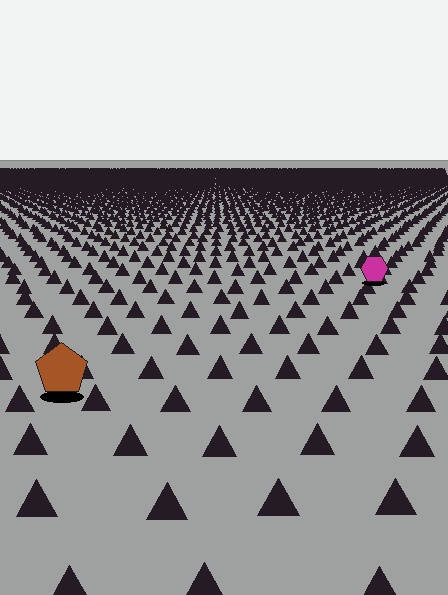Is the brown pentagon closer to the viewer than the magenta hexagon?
Yes. The brown pentagon is closer — you can tell from the texture gradient: the ground texture is coarser near it.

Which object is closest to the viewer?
The brown pentagon is closest. The texture marks near it are larger and more spread out.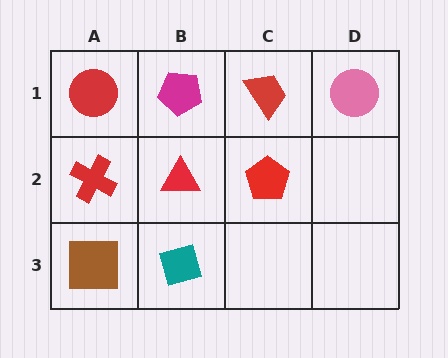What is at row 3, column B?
A teal diamond.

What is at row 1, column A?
A red circle.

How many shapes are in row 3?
2 shapes.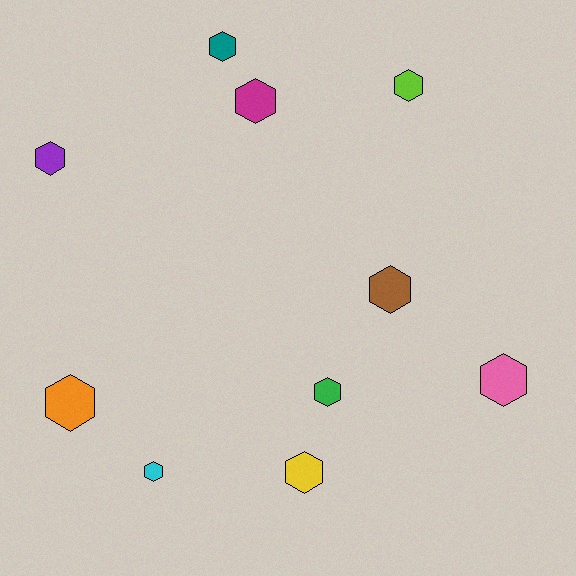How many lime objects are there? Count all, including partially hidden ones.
There is 1 lime object.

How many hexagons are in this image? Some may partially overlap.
There are 10 hexagons.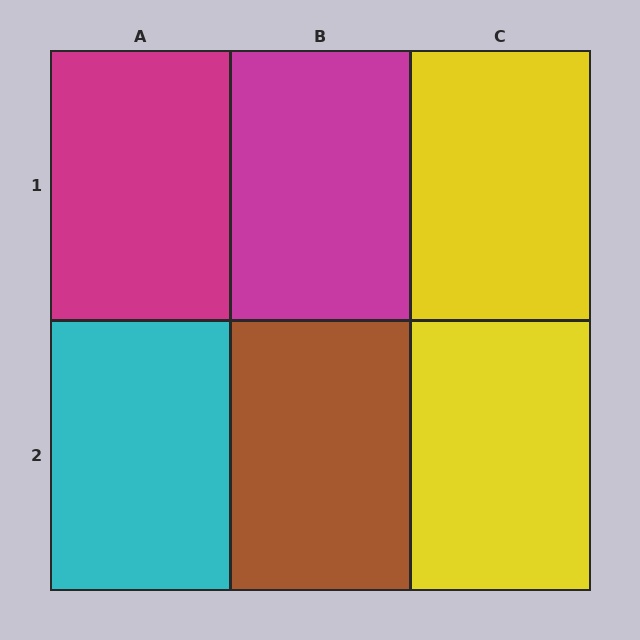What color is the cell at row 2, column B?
Brown.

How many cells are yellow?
2 cells are yellow.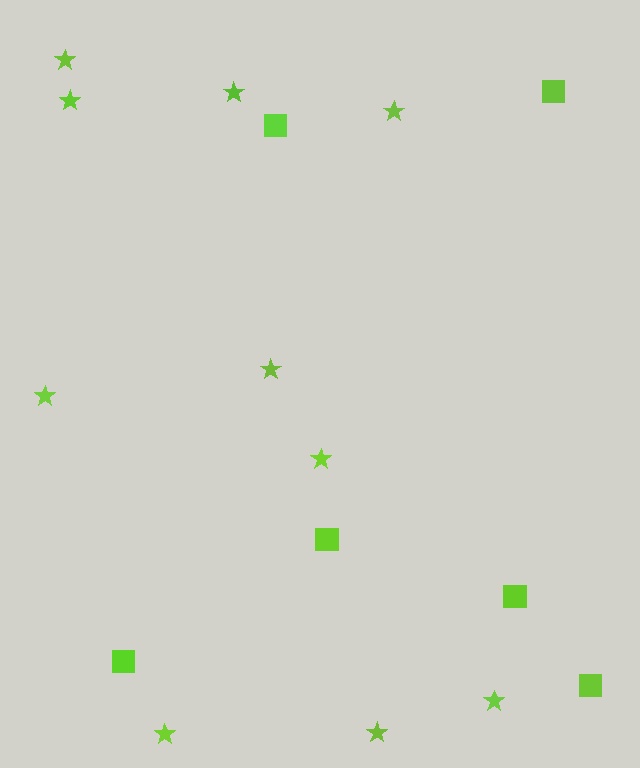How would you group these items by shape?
There are 2 groups: one group of stars (10) and one group of squares (6).